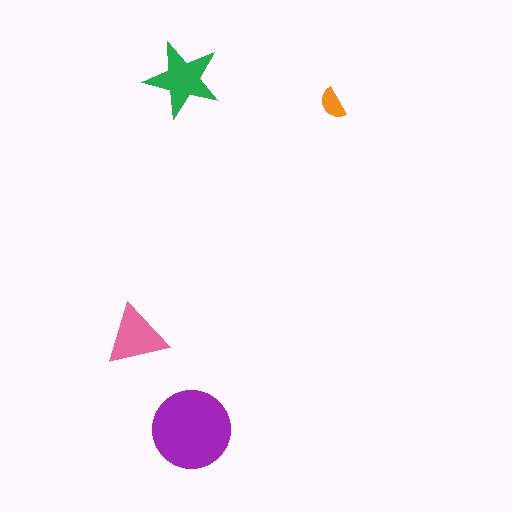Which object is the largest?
The purple circle.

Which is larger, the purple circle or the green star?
The purple circle.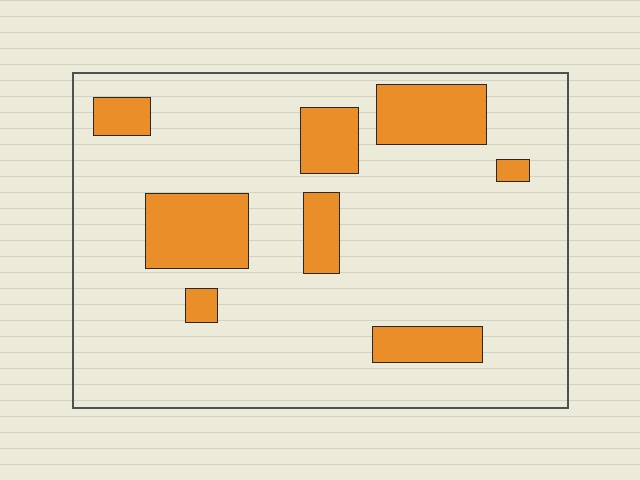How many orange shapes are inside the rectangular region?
8.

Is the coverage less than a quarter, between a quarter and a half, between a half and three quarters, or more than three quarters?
Less than a quarter.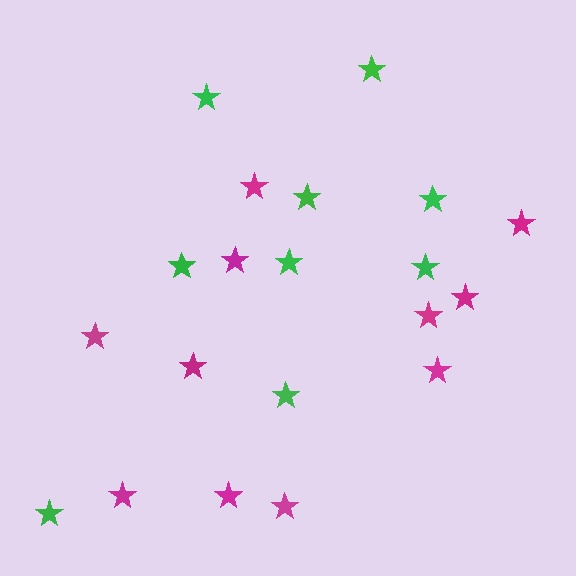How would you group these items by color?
There are 2 groups: one group of magenta stars (11) and one group of green stars (9).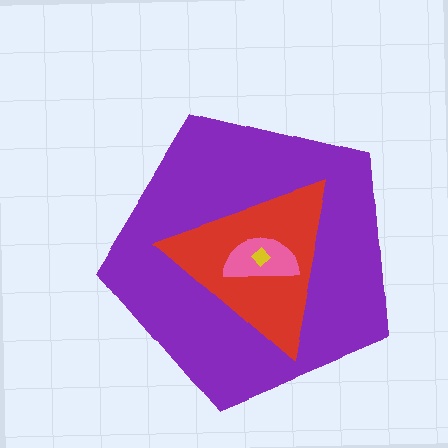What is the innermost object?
The yellow diamond.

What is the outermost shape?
The purple pentagon.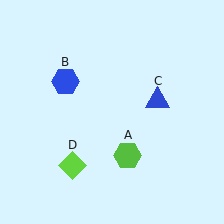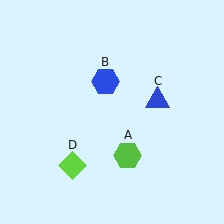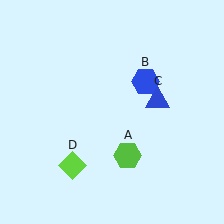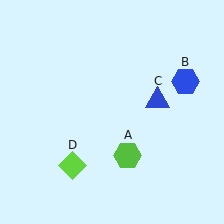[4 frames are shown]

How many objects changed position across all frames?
1 object changed position: blue hexagon (object B).